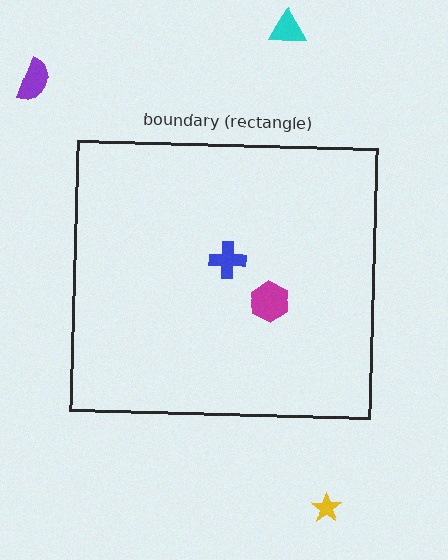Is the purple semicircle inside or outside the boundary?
Outside.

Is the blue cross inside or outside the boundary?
Inside.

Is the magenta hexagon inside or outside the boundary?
Inside.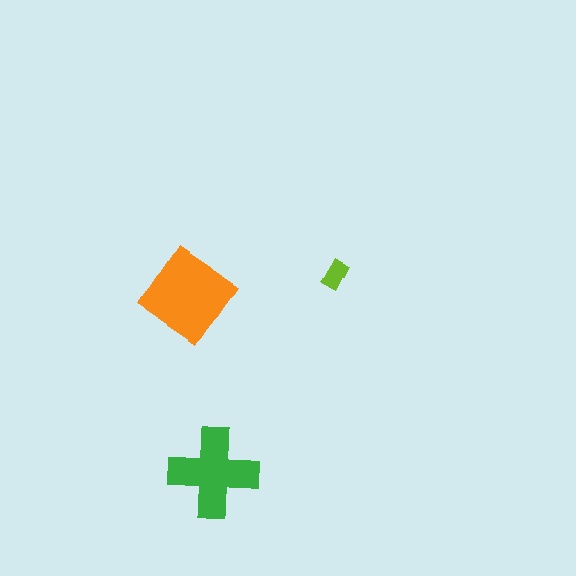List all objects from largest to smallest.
The orange diamond, the green cross, the lime rectangle.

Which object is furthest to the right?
The lime rectangle is rightmost.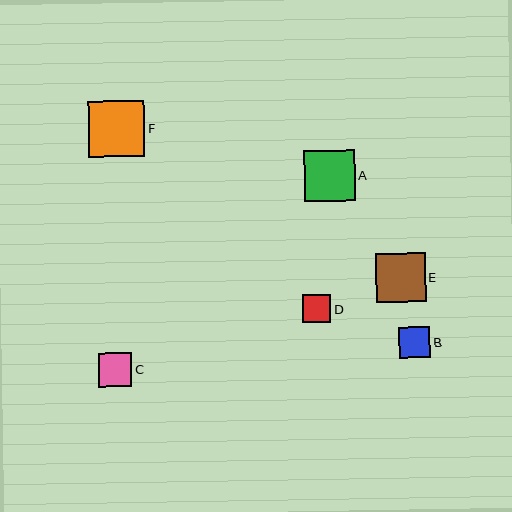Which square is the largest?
Square F is the largest with a size of approximately 56 pixels.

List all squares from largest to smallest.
From largest to smallest: F, A, E, C, B, D.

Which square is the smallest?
Square D is the smallest with a size of approximately 29 pixels.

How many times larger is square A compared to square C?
Square A is approximately 1.5 times the size of square C.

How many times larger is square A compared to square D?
Square A is approximately 1.8 times the size of square D.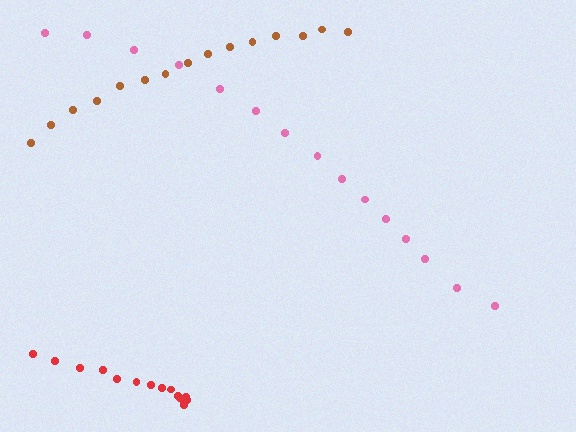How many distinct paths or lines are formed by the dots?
There are 3 distinct paths.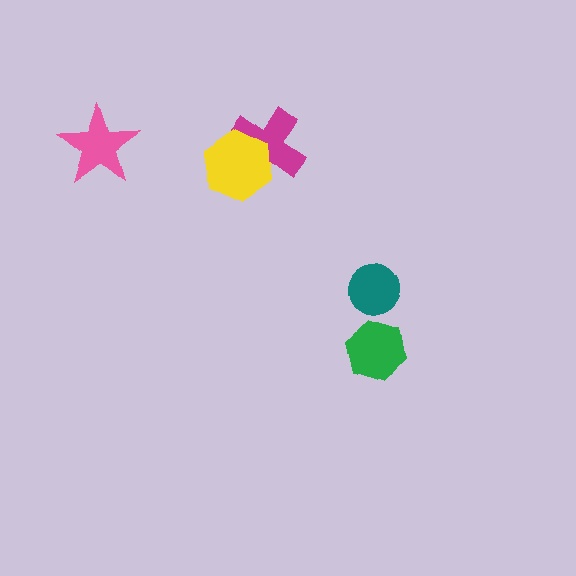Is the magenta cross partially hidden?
Yes, it is partially covered by another shape.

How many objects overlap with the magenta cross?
1 object overlaps with the magenta cross.